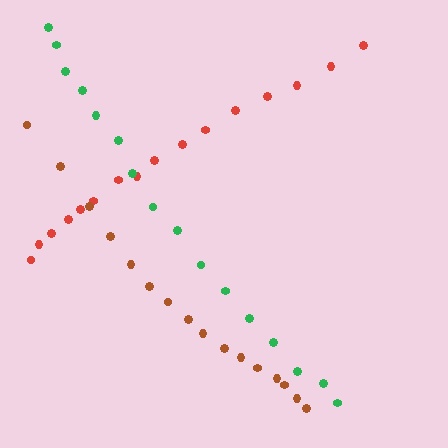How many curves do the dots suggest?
There are 3 distinct paths.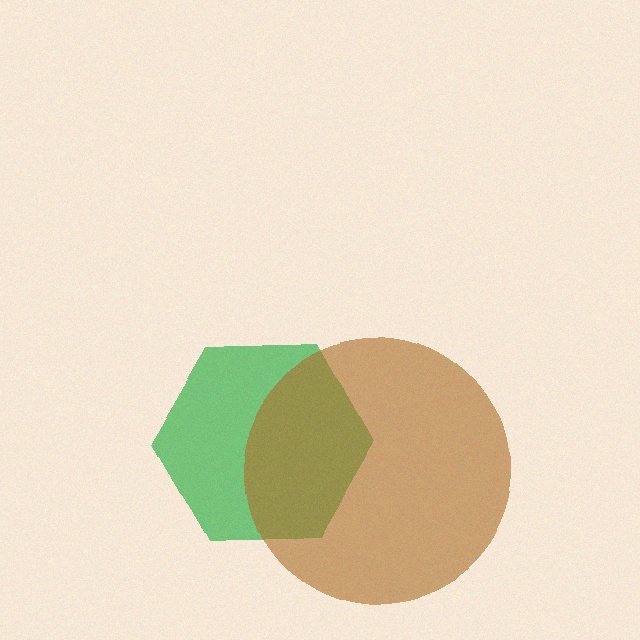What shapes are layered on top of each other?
The layered shapes are: a green hexagon, a brown circle.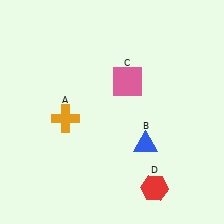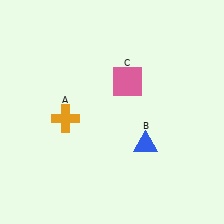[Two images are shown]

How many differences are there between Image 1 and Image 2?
There is 1 difference between the two images.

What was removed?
The red hexagon (D) was removed in Image 2.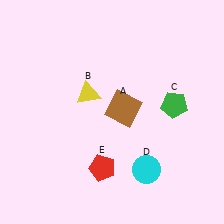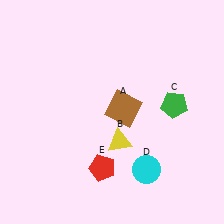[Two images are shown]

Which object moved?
The yellow triangle (B) moved down.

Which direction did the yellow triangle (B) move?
The yellow triangle (B) moved down.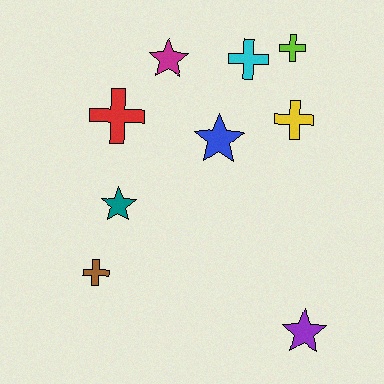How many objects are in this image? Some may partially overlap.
There are 9 objects.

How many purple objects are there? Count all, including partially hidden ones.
There is 1 purple object.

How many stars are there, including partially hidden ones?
There are 4 stars.